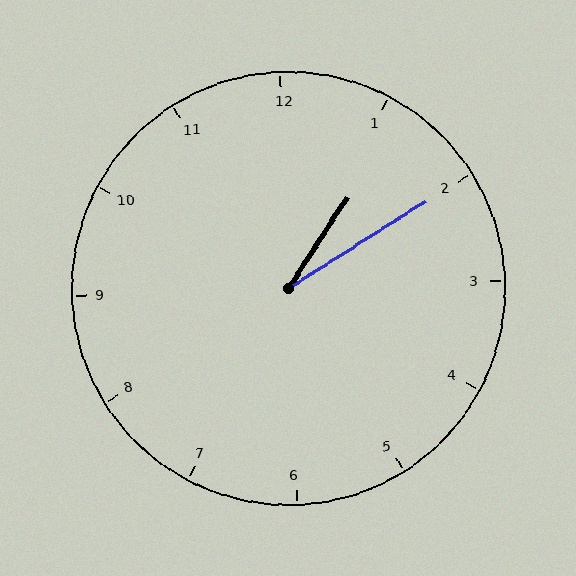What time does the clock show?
1:10.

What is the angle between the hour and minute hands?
Approximately 25 degrees.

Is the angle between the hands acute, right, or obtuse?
It is acute.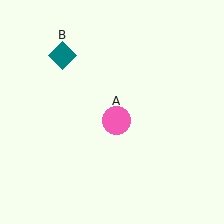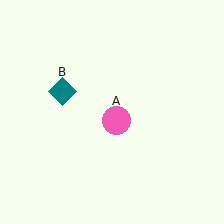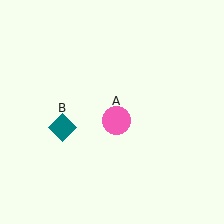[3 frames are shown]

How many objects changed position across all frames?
1 object changed position: teal diamond (object B).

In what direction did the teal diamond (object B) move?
The teal diamond (object B) moved down.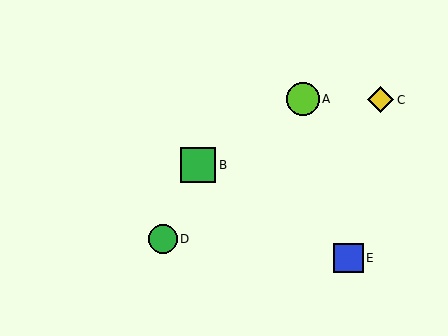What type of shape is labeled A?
Shape A is a lime circle.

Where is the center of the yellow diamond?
The center of the yellow diamond is at (380, 100).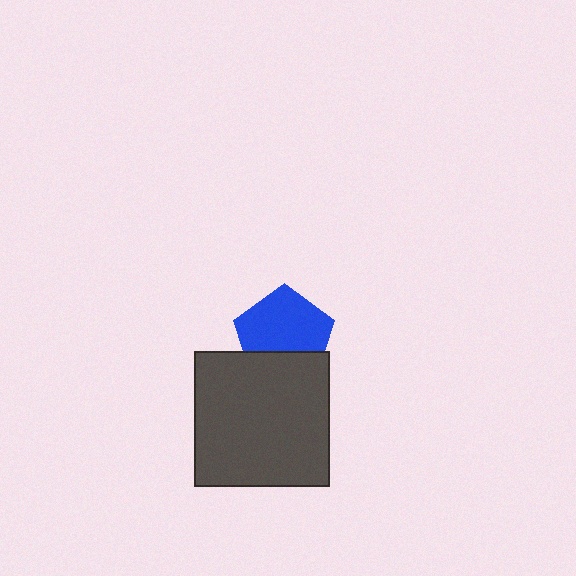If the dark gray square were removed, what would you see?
You would see the complete blue pentagon.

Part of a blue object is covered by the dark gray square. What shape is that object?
It is a pentagon.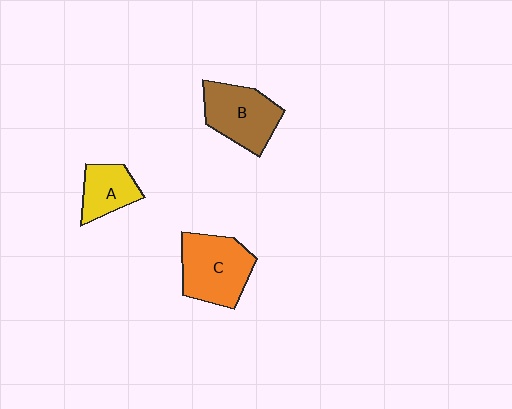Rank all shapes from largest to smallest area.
From largest to smallest: C (orange), B (brown), A (yellow).